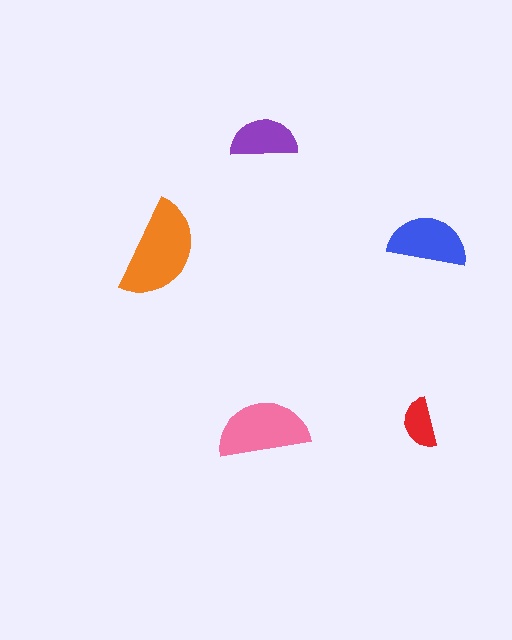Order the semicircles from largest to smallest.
the orange one, the pink one, the blue one, the purple one, the red one.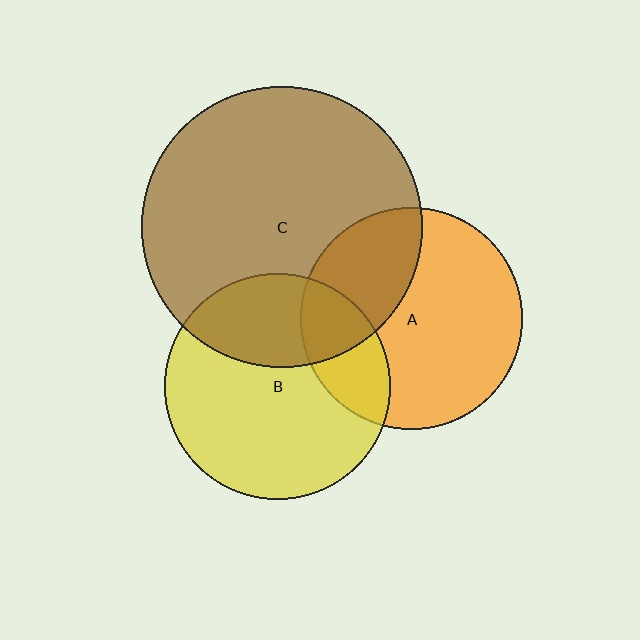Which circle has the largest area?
Circle C (brown).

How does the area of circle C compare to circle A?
Approximately 1.6 times.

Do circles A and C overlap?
Yes.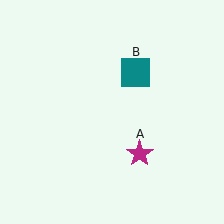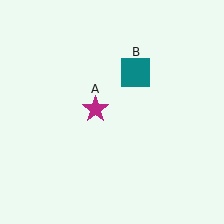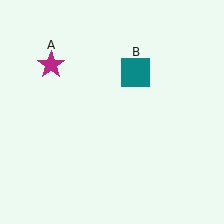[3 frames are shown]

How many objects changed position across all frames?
1 object changed position: magenta star (object A).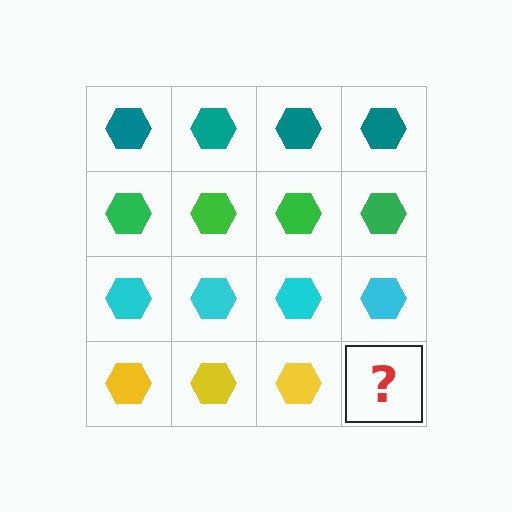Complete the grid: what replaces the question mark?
The question mark should be replaced with a yellow hexagon.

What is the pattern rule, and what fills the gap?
The rule is that each row has a consistent color. The gap should be filled with a yellow hexagon.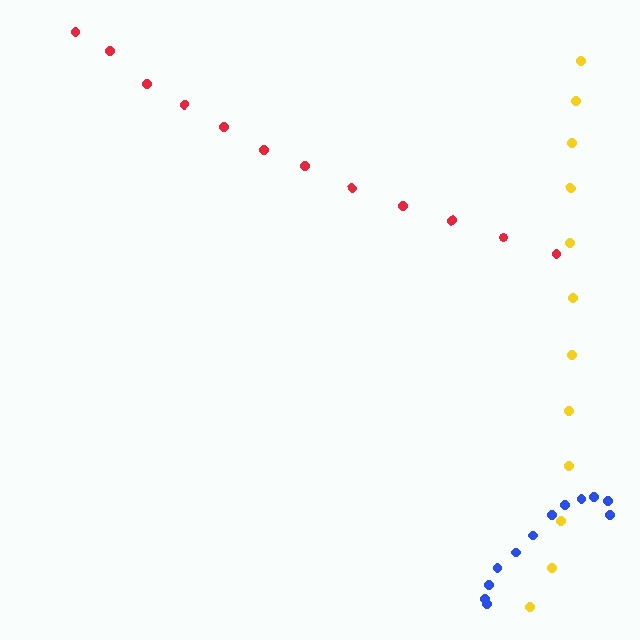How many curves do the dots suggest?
There are 3 distinct paths.